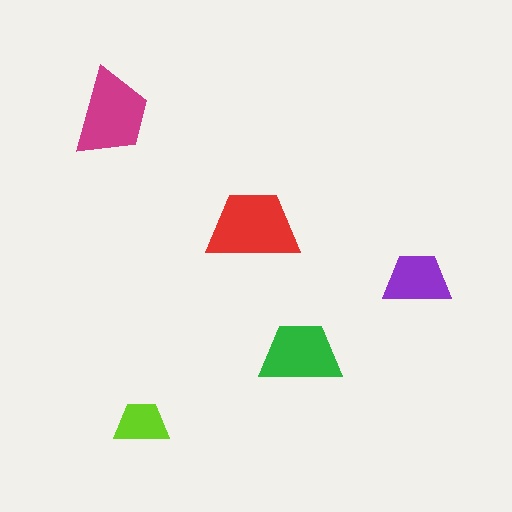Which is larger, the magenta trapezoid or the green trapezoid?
The magenta one.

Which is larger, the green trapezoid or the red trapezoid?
The red one.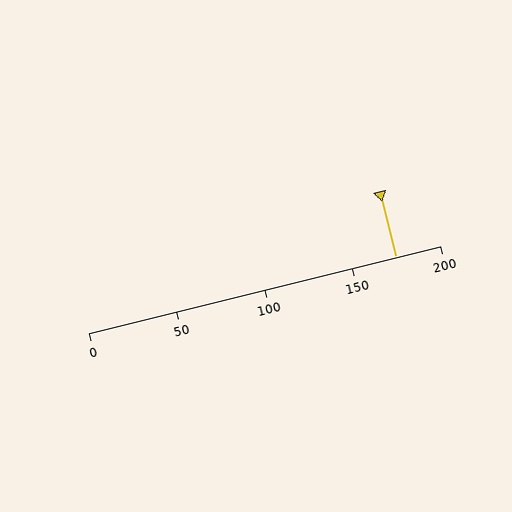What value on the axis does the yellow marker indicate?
The marker indicates approximately 175.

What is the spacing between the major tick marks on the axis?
The major ticks are spaced 50 apart.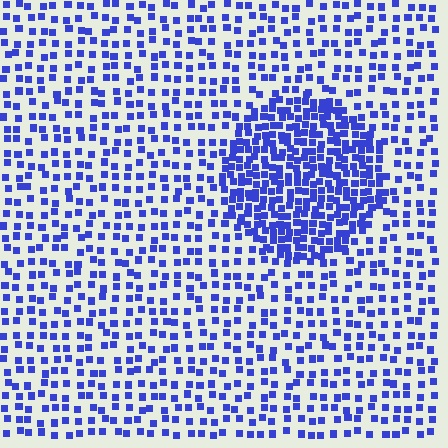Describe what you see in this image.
The image contains small blue elements arranged at two different densities. A circle-shaped region is visible where the elements are more densely packed than the surrounding area.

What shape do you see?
I see a circle.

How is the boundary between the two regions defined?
The boundary is defined by a change in element density (approximately 2.2x ratio). All elements are the same color, size, and shape.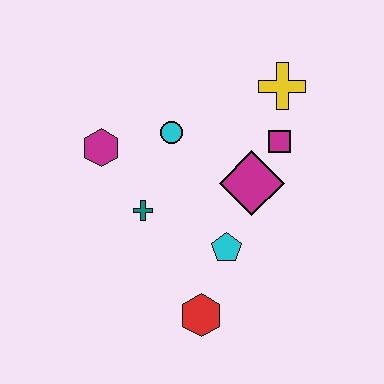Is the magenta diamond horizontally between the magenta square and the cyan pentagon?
Yes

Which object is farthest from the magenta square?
The red hexagon is farthest from the magenta square.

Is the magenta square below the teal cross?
No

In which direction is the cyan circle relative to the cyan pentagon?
The cyan circle is above the cyan pentagon.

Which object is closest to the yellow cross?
The magenta square is closest to the yellow cross.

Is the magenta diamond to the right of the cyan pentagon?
Yes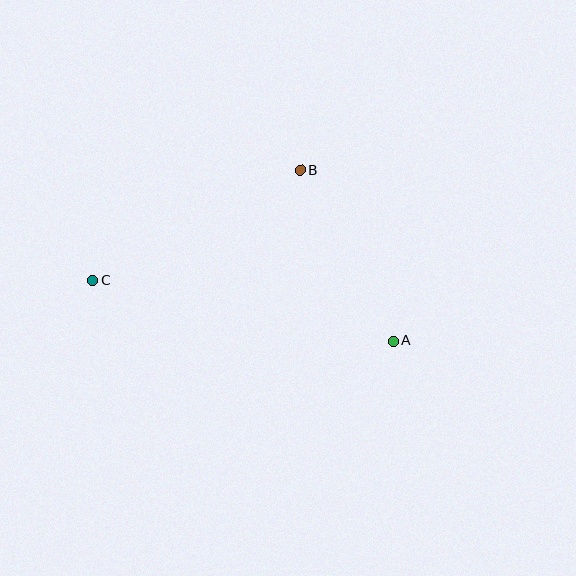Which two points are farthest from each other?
Points A and C are farthest from each other.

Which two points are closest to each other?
Points A and B are closest to each other.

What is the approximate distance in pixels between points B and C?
The distance between B and C is approximately 235 pixels.